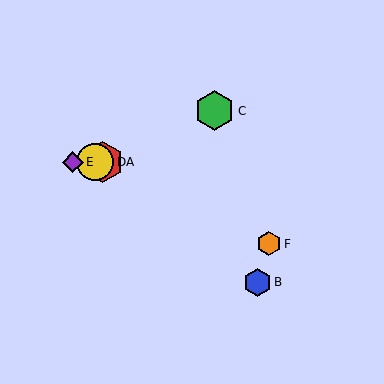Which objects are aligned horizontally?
Objects A, D, E are aligned horizontally.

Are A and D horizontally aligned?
Yes, both are at y≈162.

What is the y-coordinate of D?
Object D is at y≈162.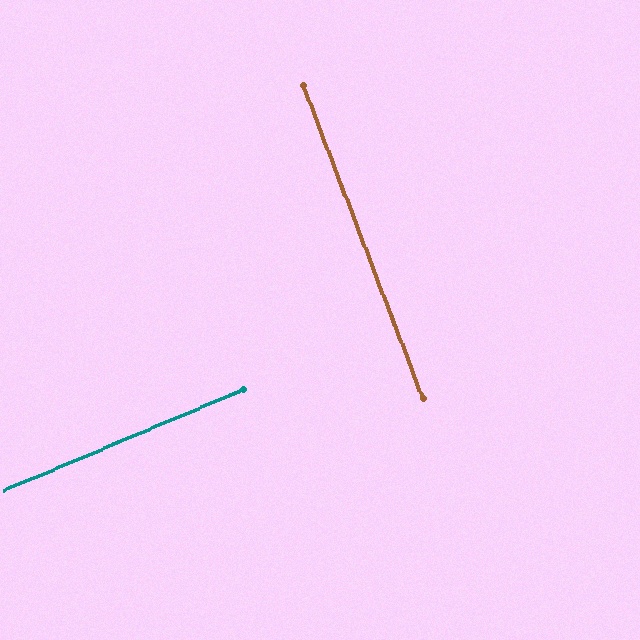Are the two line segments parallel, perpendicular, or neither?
Perpendicular — they meet at approximately 88°.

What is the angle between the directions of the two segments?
Approximately 88 degrees.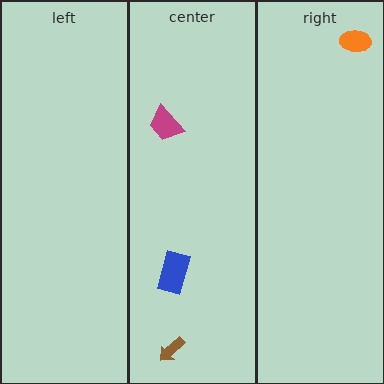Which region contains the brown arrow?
The center region.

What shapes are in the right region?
The orange ellipse.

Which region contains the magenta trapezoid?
The center region.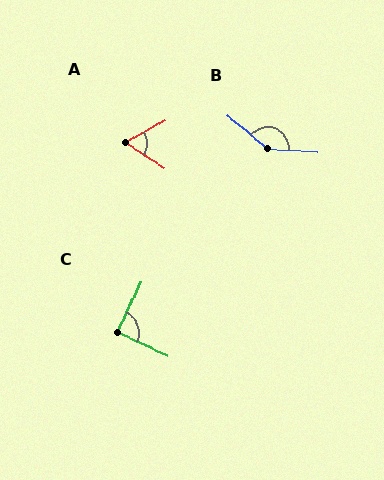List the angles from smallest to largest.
A (63°), C (90°), B (145°).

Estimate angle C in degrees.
Approximately 90 degrees.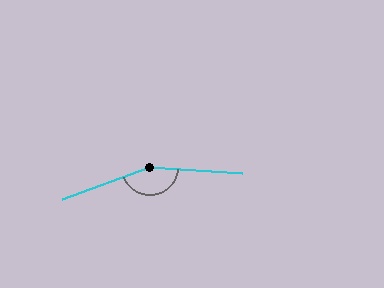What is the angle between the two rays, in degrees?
Approximately 156 degrees.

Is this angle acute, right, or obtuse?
It is obtuse.